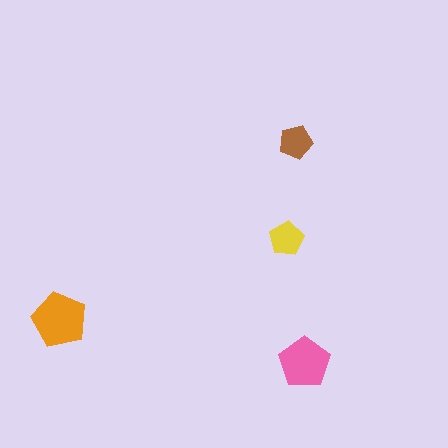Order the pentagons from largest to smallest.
the orange one, the pink one, the yellow one, the brown one.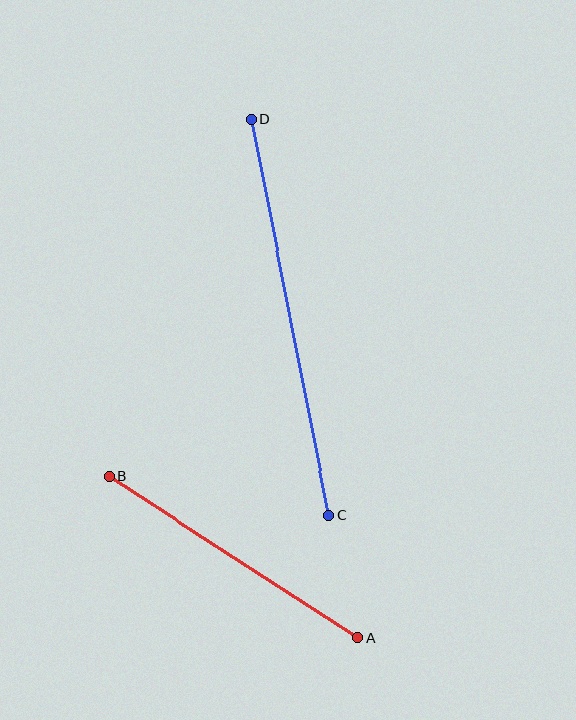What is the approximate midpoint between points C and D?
The midpoint is at approximately (290, 317) pixels.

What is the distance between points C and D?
The distance is approximately 404 pixels.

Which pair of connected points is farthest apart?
Points C and D are farthest apart.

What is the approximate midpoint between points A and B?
The midpoint is at approximately (234, 557) pixels.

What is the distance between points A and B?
The distance is approximately 296 pixels.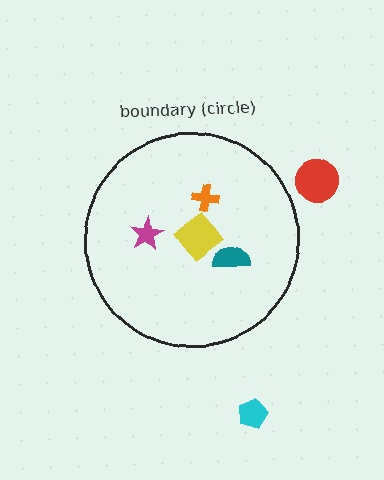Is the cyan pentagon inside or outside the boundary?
Outside.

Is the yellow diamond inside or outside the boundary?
Inside.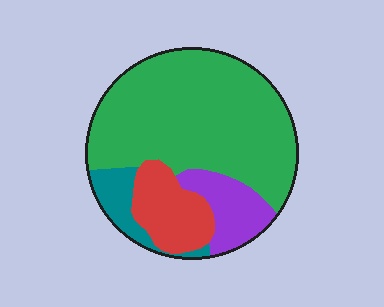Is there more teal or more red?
Red.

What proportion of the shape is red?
Red covers roughly 15% of the shape.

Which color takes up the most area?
Green, at roughly 65%.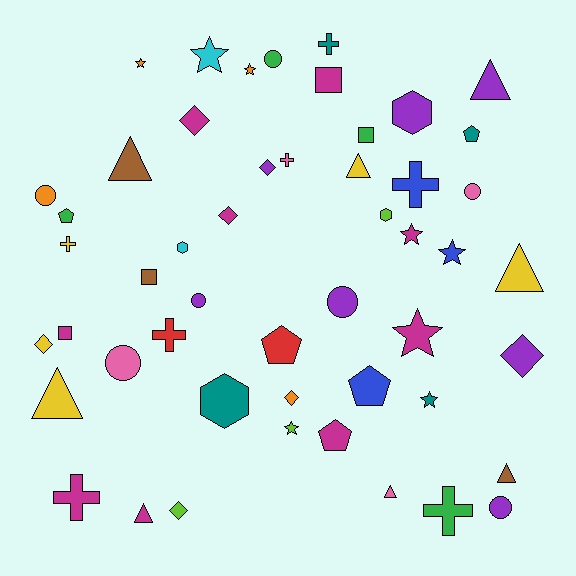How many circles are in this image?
There are 7 circles.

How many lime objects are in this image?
There are 3 lime objects.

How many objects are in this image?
There are 50 objects.